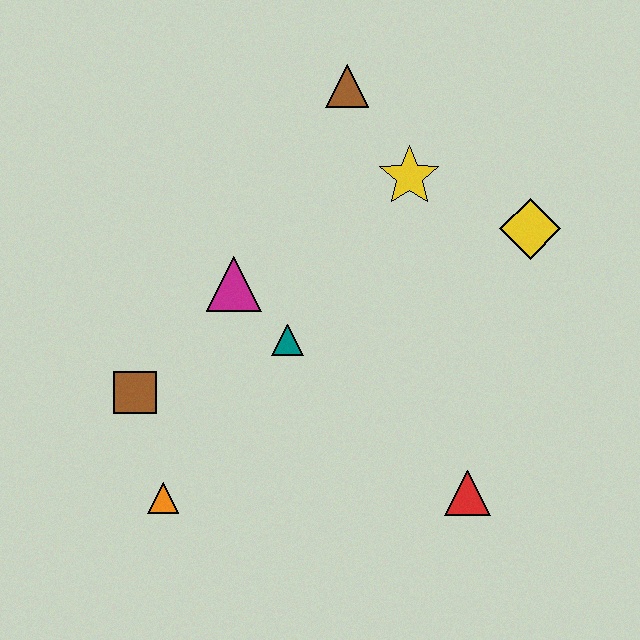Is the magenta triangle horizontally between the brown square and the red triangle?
Yes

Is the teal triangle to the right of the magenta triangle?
Yes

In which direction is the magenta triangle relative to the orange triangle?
The magenta triangle is above the orange triangle.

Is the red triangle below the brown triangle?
Yes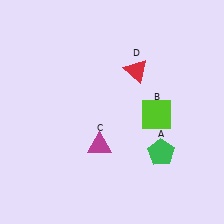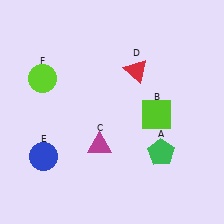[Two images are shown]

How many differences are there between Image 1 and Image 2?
There are 2 differences between the two images.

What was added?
A blue circle (E), a lime circle (F) were added in Image 2.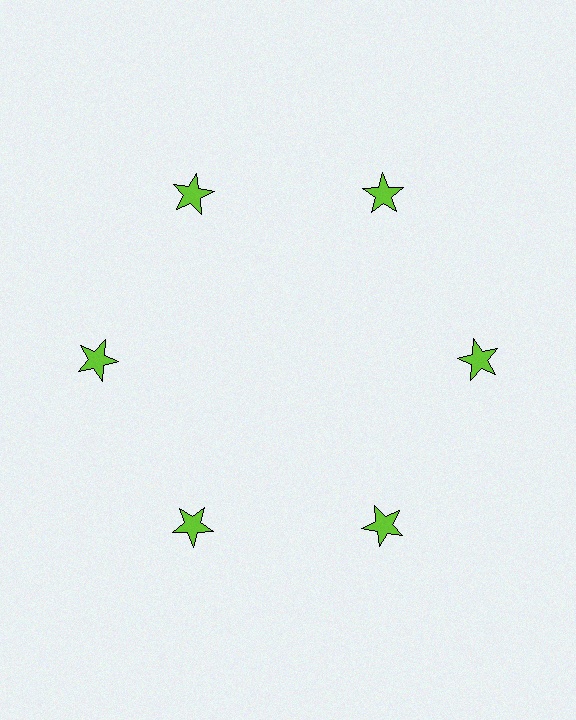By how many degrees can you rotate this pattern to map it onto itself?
The pattern maps onto itself every 60 degrees of rotation.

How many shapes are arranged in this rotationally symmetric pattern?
There are 6 shapes, arranged in 6 groups of 1.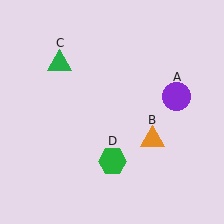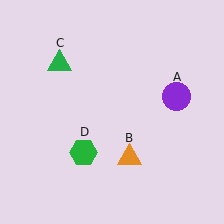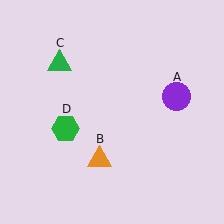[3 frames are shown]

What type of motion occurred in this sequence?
The orange triangle (object B), green hexagon (object D) rotated clockwise around the center of the scene.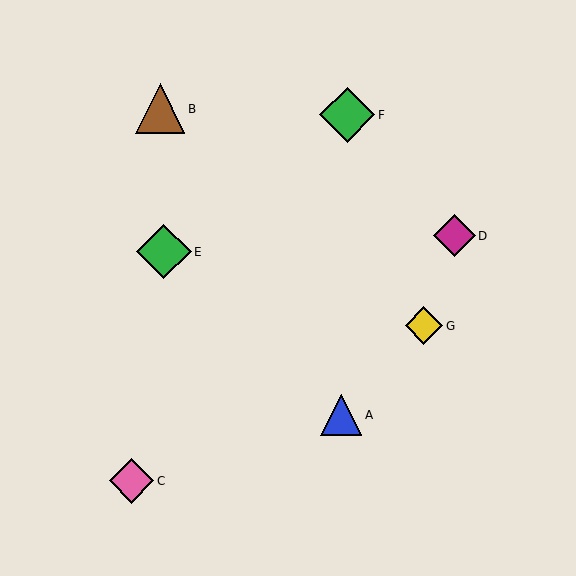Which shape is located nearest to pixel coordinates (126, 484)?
The pink diamond (labeled C) at (132, 481) is nearest to that location.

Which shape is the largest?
The green diamond (labeled F) is the largest.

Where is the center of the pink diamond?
The center of the pink diamond is at (132, 481).